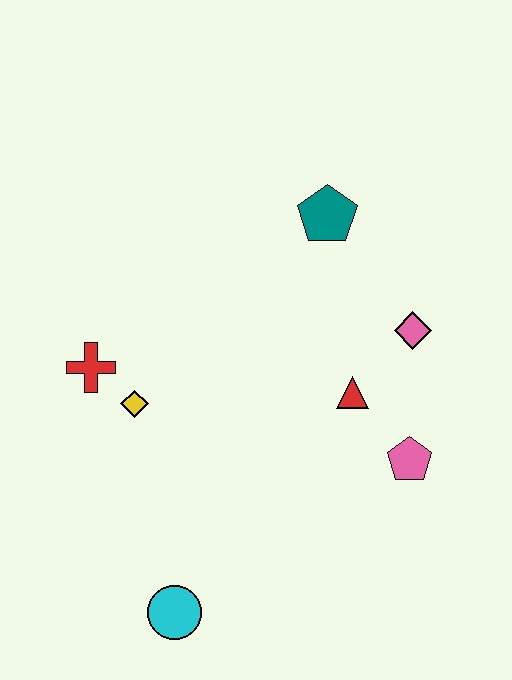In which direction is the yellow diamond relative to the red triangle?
The yellow diamond is to the left of the red triangle.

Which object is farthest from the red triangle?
The cyan circle is farthest from the red triangle.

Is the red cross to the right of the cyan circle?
No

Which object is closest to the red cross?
The yellow diamond is closest to the red cross.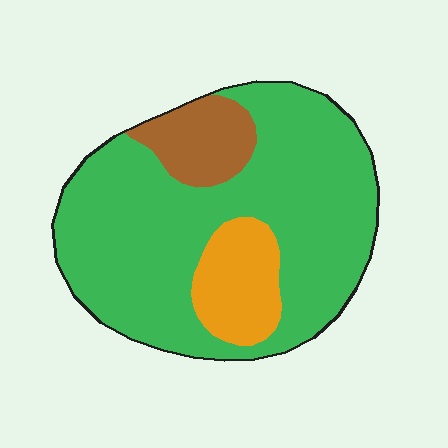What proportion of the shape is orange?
Orange covers 13% of the shape.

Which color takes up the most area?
Green, at roughly 75%.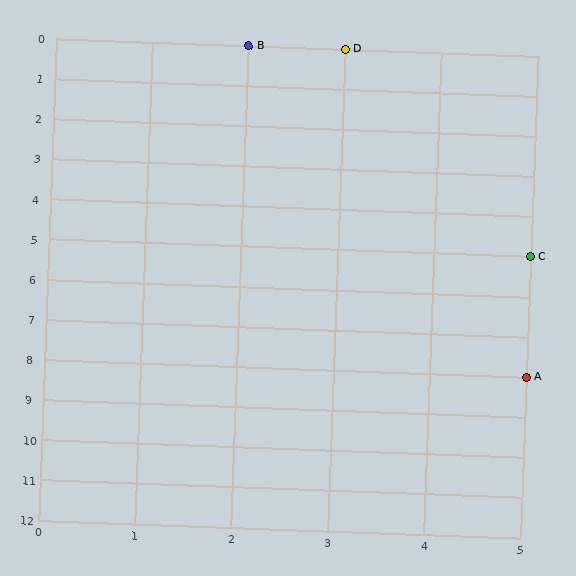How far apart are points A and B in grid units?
Points A and B are 3 columns and 8 rows apart (about 8.5 grid units diagonally).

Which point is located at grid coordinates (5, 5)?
Point C is at (5, 5).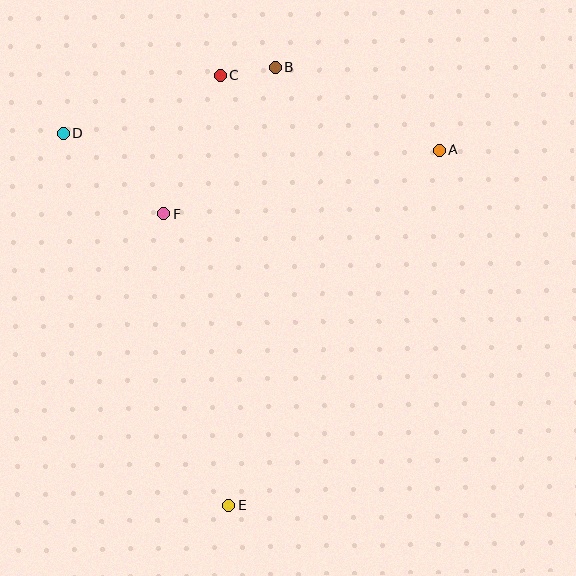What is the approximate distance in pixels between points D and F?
The distance between D and F is approximately 129 pixels.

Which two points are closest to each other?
Points B and C are closest to each other.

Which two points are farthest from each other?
Points B and E are farthest from each other.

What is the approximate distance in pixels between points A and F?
The distance between A and F is approximately 283 pixels.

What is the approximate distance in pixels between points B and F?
The distance between B and F is approximately 184 pixels.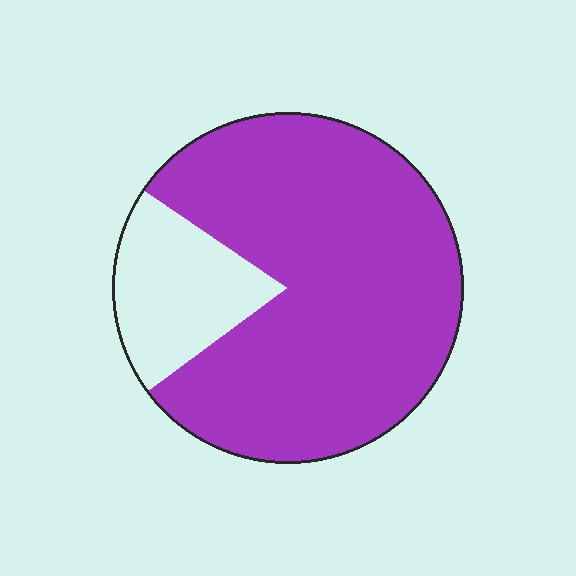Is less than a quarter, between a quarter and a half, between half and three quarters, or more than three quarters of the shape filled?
More than three quarters.